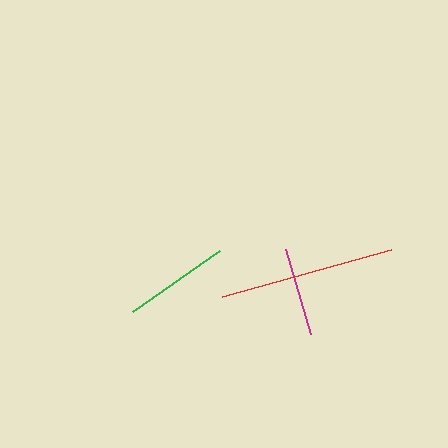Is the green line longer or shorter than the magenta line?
The green line is longer than the magenta line.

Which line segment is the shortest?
The magenta line is the shortest at approximately 89 pixels.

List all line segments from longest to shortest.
From longest to shortest: red, green, magenta.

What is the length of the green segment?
The green segment is approximately 106 pixels long.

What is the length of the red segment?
The red segment is approximately 175 pixels long.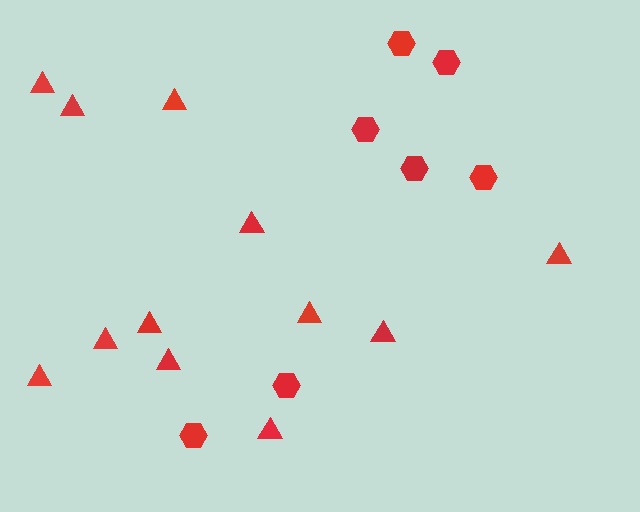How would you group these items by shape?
There are 2 groups: one group of triangles (12) and one group of hexagons (7).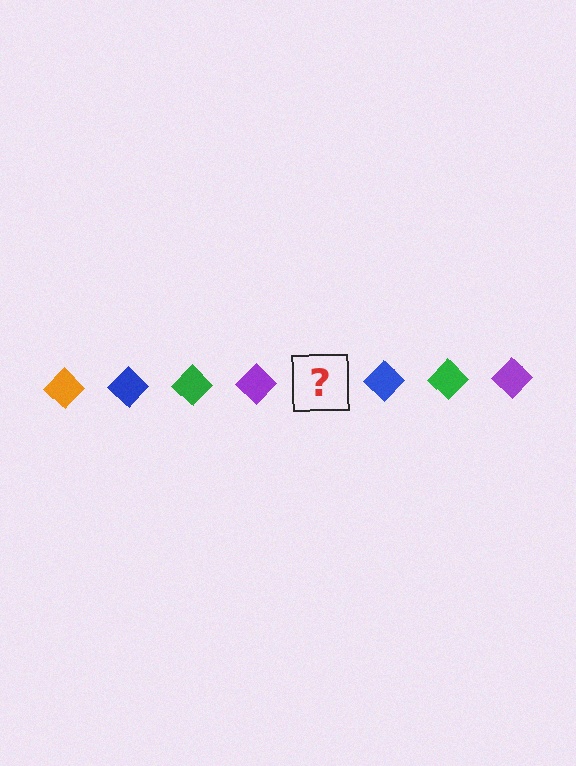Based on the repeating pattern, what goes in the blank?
The blank should be an orange diamond.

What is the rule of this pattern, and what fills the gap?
The rule is that the pattern cycles through orange, blue, green, purple diamonds. The gap should be filled with an orange diamond.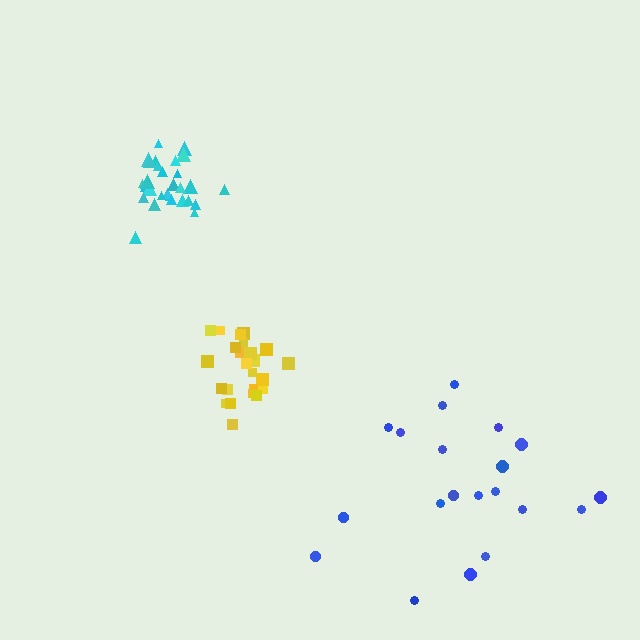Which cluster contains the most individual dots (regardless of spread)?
Cyan (30).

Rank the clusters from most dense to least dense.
cyan, yellow, blue.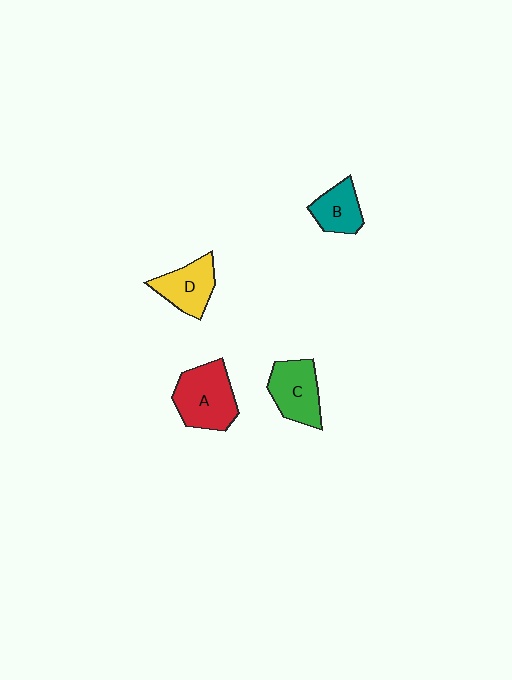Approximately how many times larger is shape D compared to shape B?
Approximately 1.2 times.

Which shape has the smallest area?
Shape B (teal).